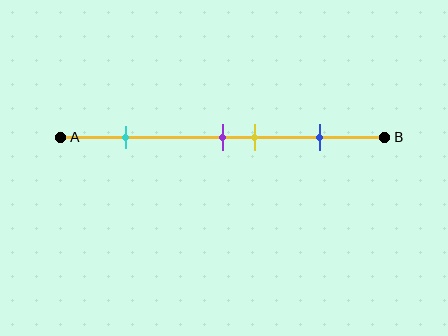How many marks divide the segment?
There are 4 marks dividing the segment.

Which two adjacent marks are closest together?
The purple and yellow marks are the closest adjacent pair.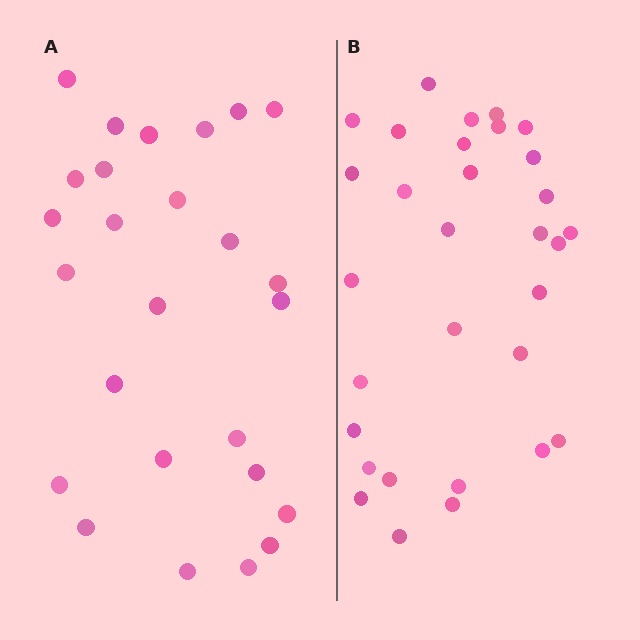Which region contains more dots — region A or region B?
Region B (the right region) has more dots.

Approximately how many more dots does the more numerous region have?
Region B has about 5 more dots than region A.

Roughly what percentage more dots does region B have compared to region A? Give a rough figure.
About 20% more.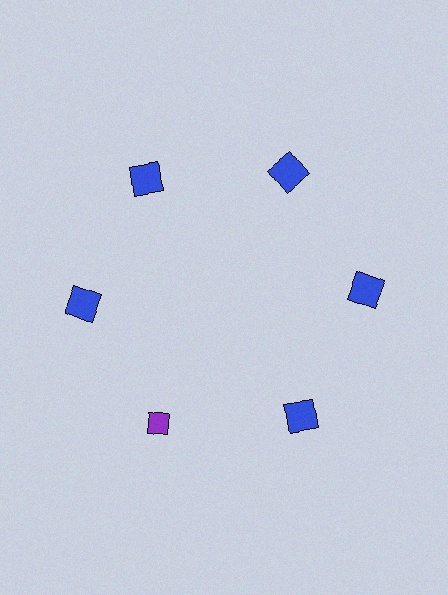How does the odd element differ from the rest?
It differs in both color (purple instead of blue) and shape (diamond instead of square).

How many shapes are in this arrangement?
There are 6 shapes arranged in a ring pattern.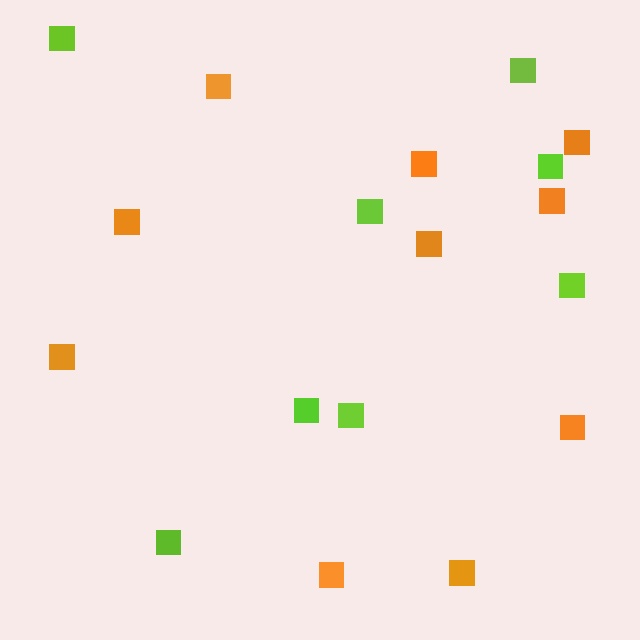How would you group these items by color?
There are 2 groups: one group of orange squares (10) and one group of lime squares (8).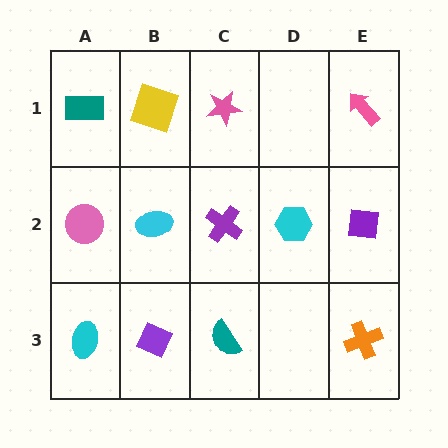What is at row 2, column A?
A pink circle.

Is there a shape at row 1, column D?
No, that cell is empty.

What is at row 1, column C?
A pink star.